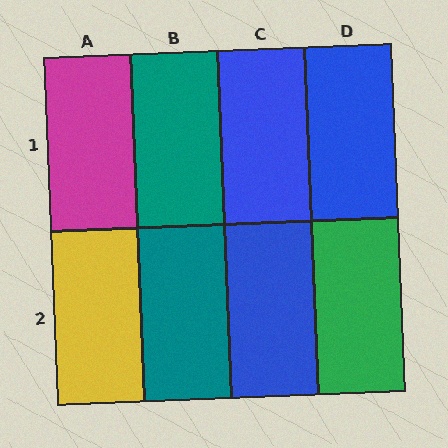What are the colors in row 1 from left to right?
Magenta, teal, blue, blue.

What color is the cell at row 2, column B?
Teal.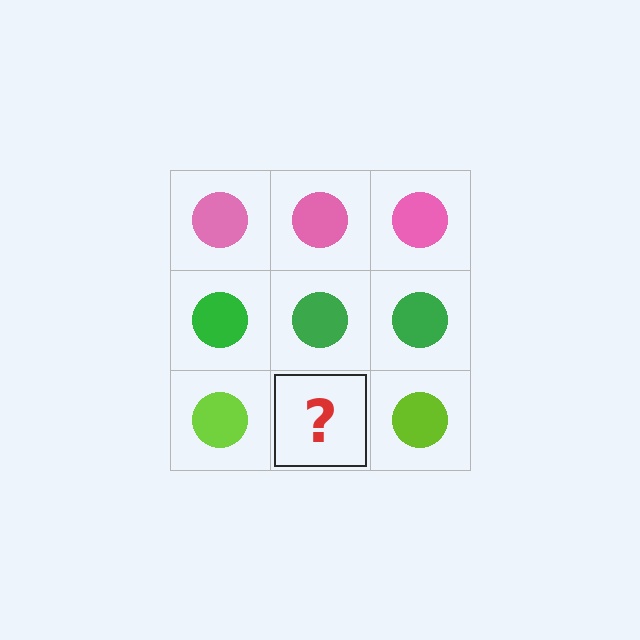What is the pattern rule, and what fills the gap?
The rule is that each row has a consistent color. The gap should be filled with a lime circle.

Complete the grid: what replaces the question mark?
The question mark should be replaced with a lime circle.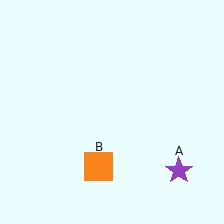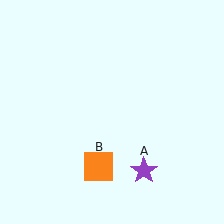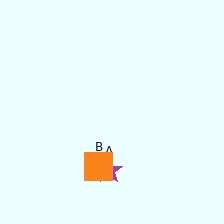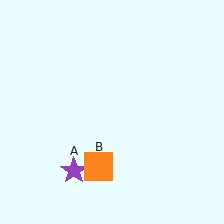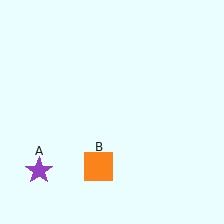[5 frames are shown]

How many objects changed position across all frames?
1 object changed position: purple star (object A).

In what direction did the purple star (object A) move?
The purple star (object A) moved left.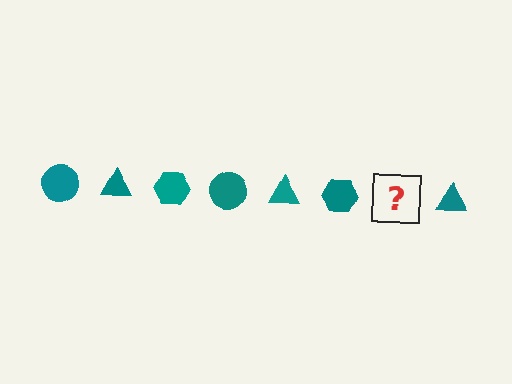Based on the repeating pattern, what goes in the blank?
The blank should be a teal circle.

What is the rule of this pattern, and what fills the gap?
The rule is that the pattern cycles through circle, triangle, hexagon shapes in teal. The gap should be filled with a teal circle.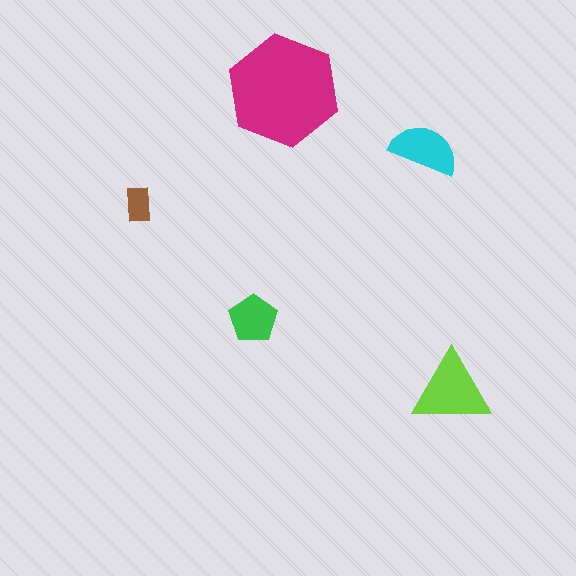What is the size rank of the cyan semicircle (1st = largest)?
3rd.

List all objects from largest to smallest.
The magenta hexagon, the lime triangle, the cyan semicircle, the green pentagon, the brown rectangle.